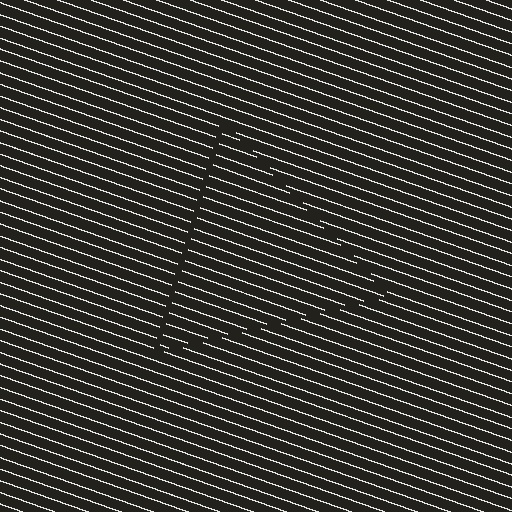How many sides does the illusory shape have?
3 sides — the line-ends trace a triangle.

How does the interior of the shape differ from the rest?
The interior of the shape contains the same grating, shifted by half a period — the contour is defined by the phase discontinuity where line-ends from the inner and outer gratings abut.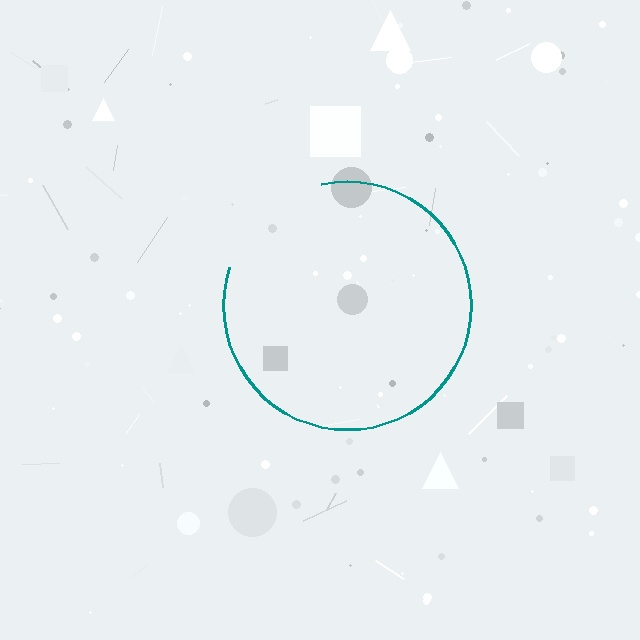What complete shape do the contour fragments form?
The contour fragments form a circle.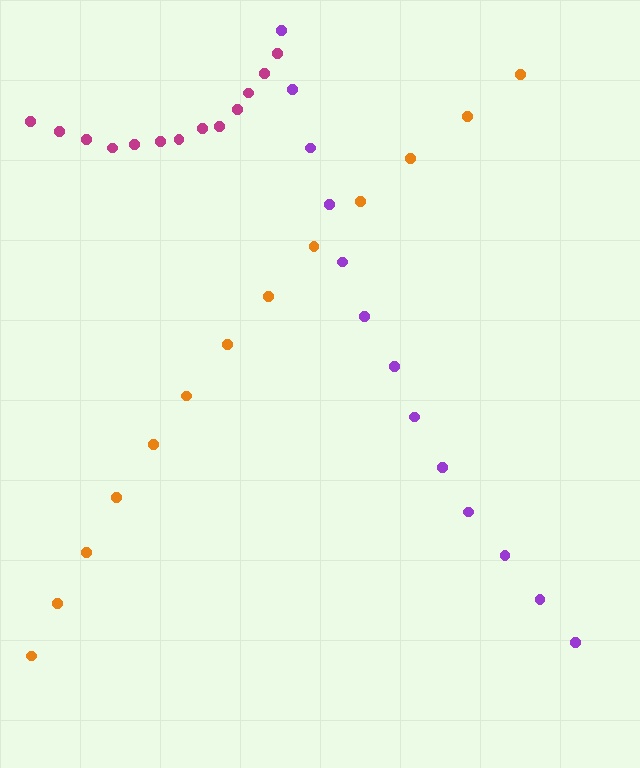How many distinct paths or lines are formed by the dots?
There are 3 distinct paths.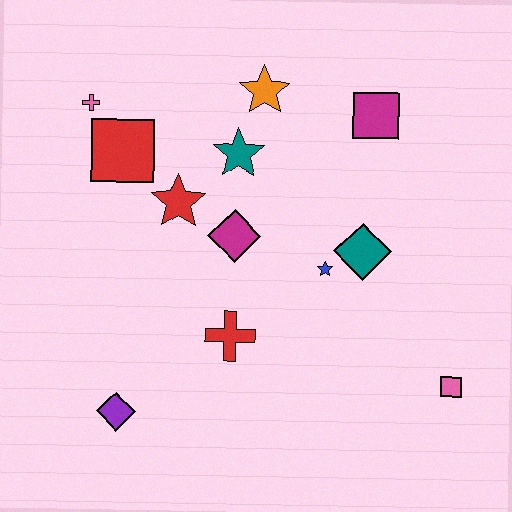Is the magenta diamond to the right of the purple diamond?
Yes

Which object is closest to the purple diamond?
The red cross is closest to the purple diamond.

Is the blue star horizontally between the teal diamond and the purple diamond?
Yes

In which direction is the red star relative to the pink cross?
The red star is below the pink cross.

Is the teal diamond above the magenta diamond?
No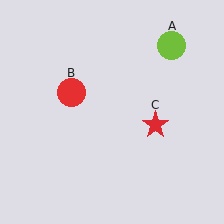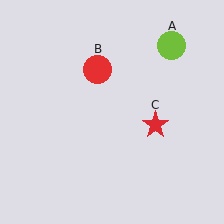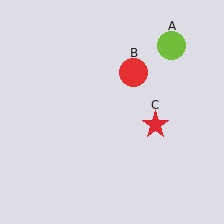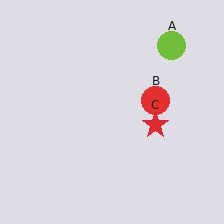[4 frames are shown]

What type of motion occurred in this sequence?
The red circle (object B) rotated clockwise around the center of the scene.